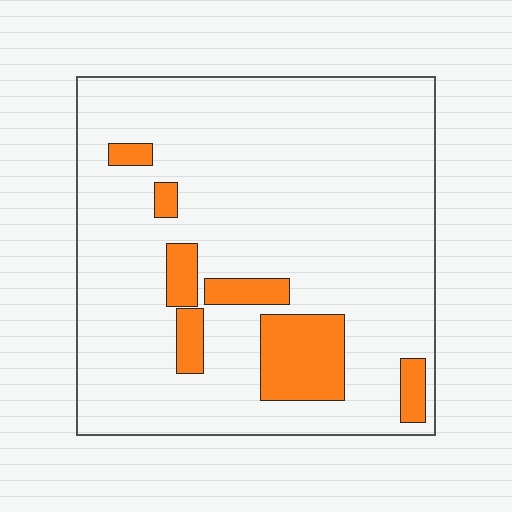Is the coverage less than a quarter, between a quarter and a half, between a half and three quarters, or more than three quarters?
Less than a quarter.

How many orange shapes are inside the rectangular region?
7.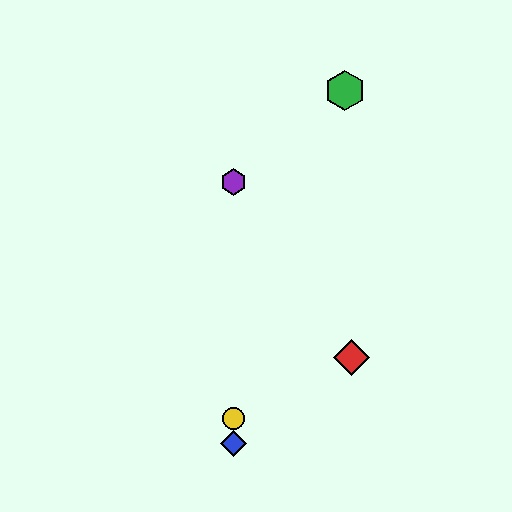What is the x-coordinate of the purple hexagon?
The purple hexagon is at x≈233.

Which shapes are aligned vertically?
The blue diamond, the yellow circle, the purple hexagon are aligned vertically.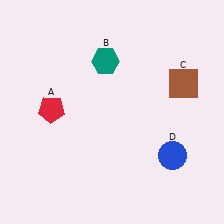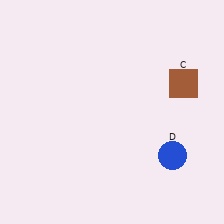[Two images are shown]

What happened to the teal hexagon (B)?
The teal hexagon (B) was removed in Image 2. It was in the top-left area of Image 1.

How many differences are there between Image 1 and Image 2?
There are 2 differences between the two images.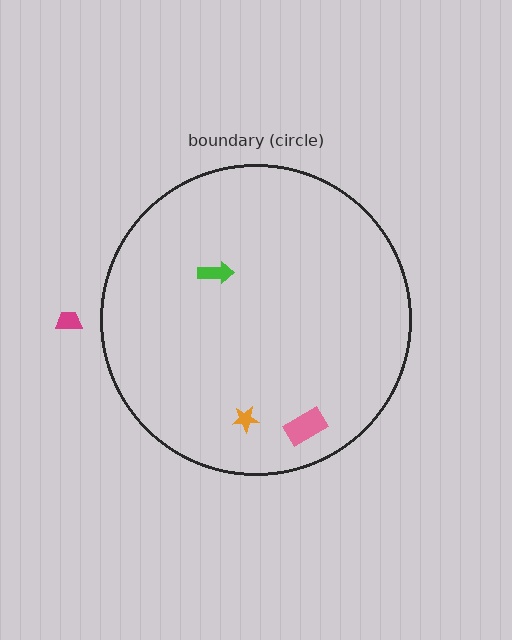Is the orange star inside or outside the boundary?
Inside.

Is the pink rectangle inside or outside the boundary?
Inside.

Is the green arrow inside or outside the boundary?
Inside.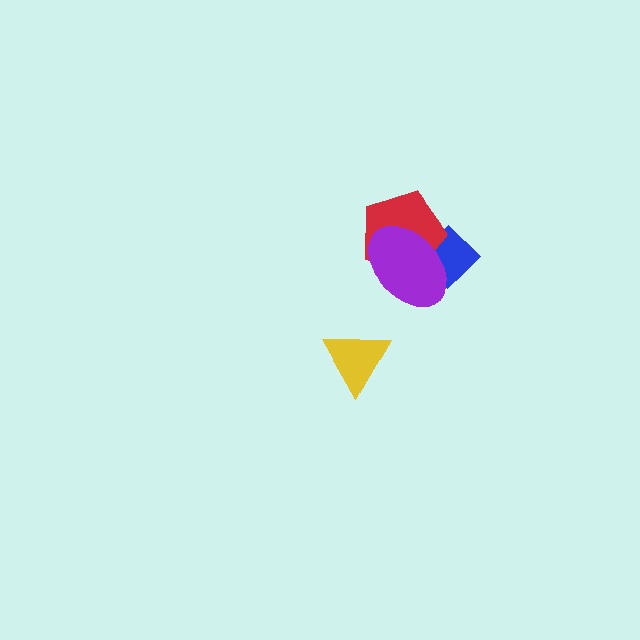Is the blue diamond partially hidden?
Yes, it is partially covered by another shape.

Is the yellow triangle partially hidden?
No, no other shape covers it.